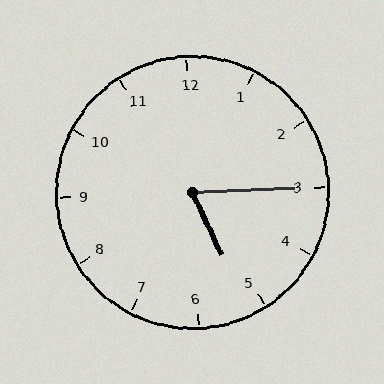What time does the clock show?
5:15.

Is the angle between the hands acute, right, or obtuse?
It is acute.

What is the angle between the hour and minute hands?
Approximately 68 degrees.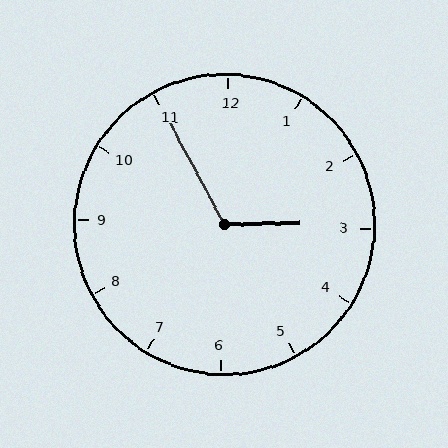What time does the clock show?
2:55.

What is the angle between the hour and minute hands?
Approximately 118 degrees.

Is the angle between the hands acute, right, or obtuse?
It is obtuse.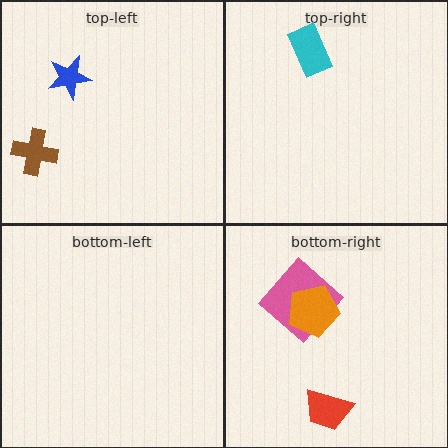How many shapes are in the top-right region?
1.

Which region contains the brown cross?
The top-left region.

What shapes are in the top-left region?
The brown cross, the blue star.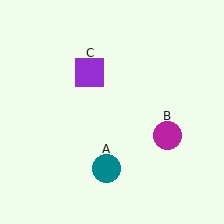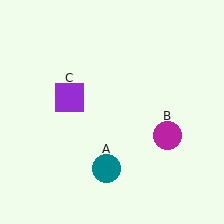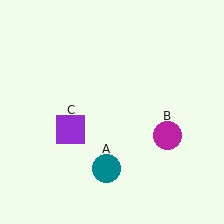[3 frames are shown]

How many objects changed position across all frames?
1 object changed position: purple square (object C).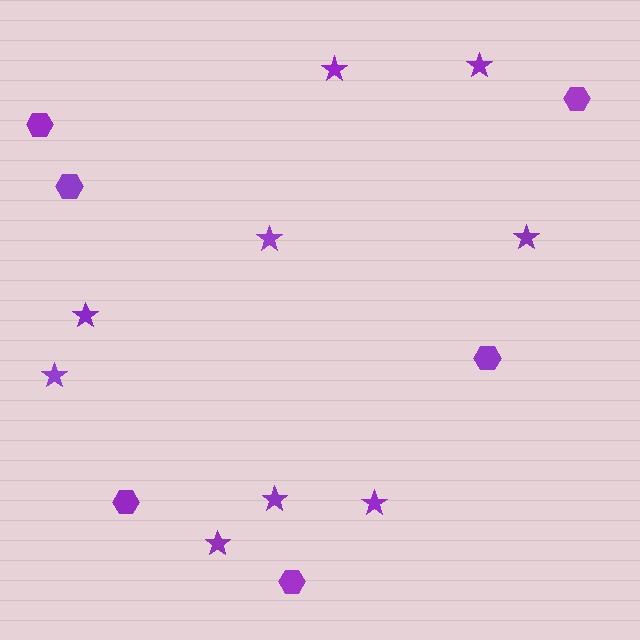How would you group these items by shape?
There are 2 groups: one group of hexagons (6) and one group of stars (9).